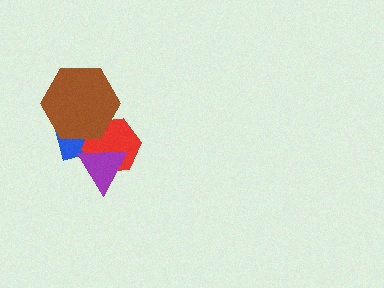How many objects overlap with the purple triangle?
2 objects overlap with the purple triangle.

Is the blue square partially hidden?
Yes, it is partially covered by another shape.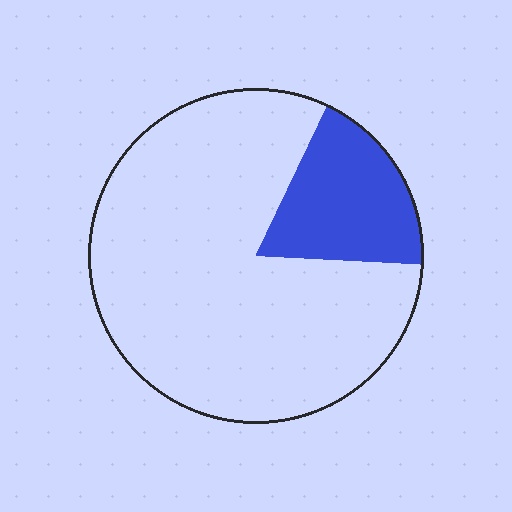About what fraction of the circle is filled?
About one fifth (1/5).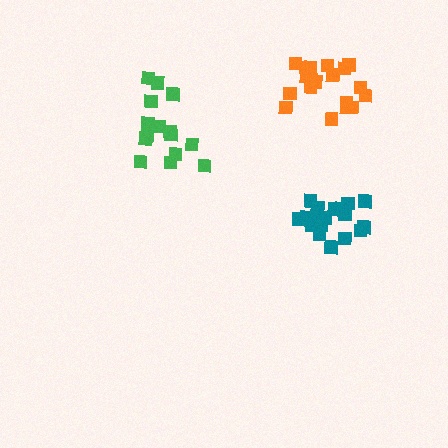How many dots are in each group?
Group 1: 19 dots, Group 2: 18 dots, Group 3: 15 dots (52 total).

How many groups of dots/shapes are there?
There are 3 groups.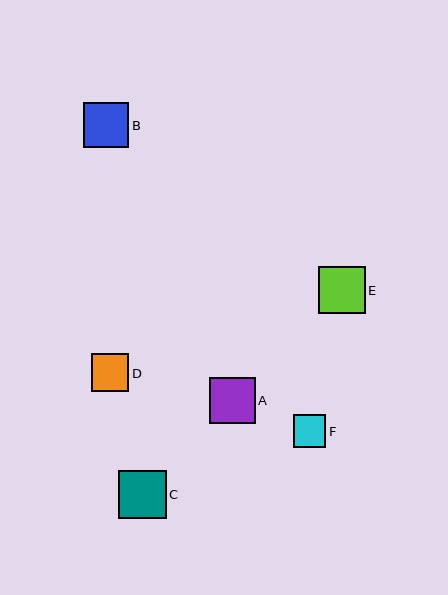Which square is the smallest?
Square F is the smallest with a size of approximately 32 pixels.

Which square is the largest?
Square C is the largest with a size of approximately 48 pixels.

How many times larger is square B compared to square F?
Square B is approximately 1.4 times the size of square F.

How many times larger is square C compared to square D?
Square C is approximately 1.3 times the size of square D.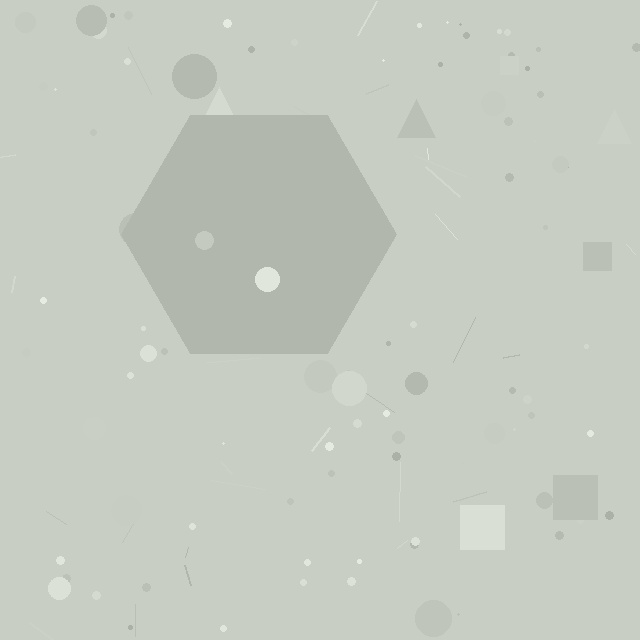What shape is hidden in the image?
A hexagon is hidden in the image.